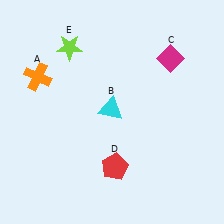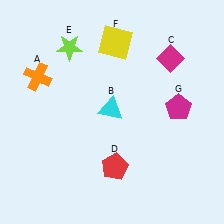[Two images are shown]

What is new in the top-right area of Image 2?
A magenta pentagon (G) was added in the top-right area of Image 2.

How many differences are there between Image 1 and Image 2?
There are 2 differences between the two images.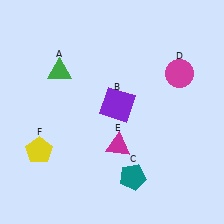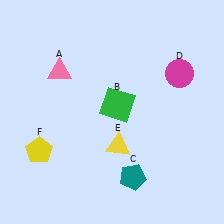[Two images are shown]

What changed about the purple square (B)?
In Image 1, B is purple. In Image 2, it changed to green.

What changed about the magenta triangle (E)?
In Image 1, E is magenta. In Image 2, it changed to yellow.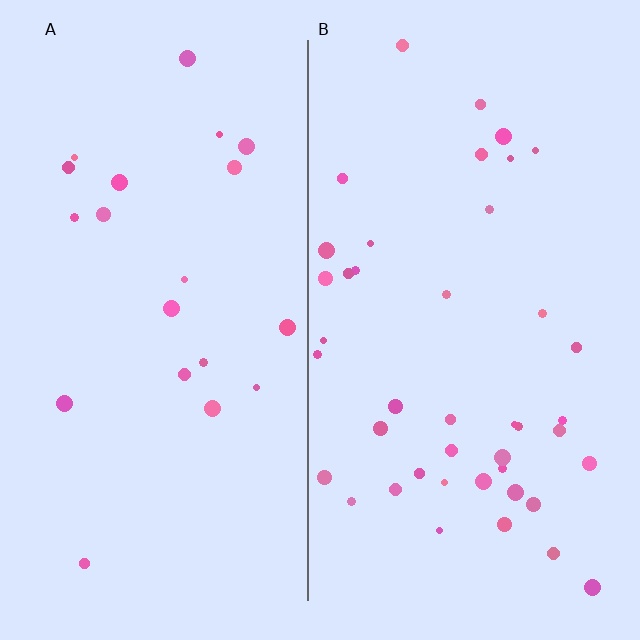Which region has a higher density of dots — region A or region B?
B (the right).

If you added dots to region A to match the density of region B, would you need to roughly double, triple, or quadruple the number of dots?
Approximately double.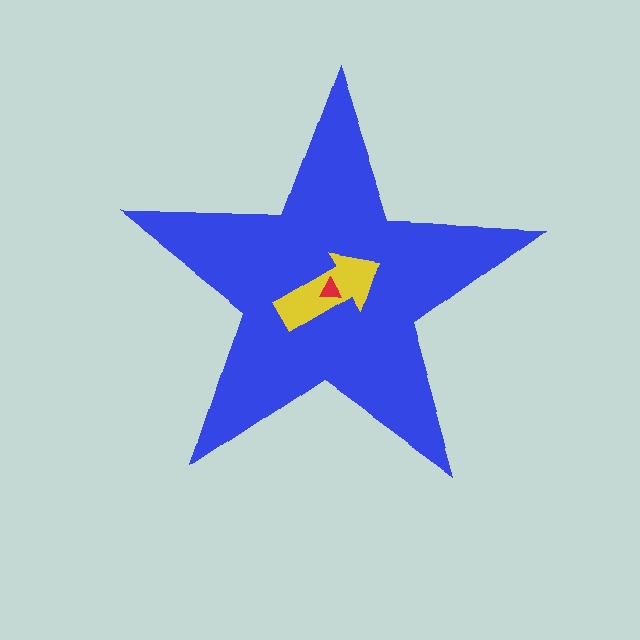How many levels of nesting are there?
3.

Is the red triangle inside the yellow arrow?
Yes.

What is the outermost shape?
The blue star.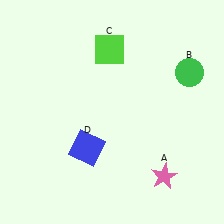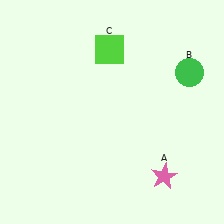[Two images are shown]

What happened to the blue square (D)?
The blue square (D) was removed in Image 2. It was in the bottom-left area of Image 1.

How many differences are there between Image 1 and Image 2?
There is 1 difference between the two images.